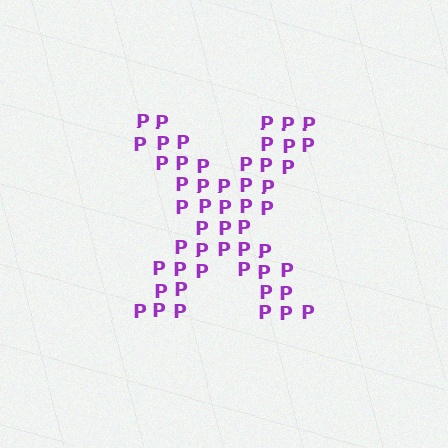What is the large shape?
The large shape is the letter X.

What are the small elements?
The small elements are letter P's.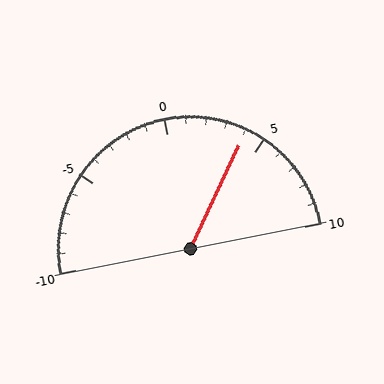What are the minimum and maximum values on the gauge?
The gauge ranges from -10 to 10.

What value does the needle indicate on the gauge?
The needle indicates approximately 4.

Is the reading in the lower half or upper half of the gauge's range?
The reading is in the upper half of the range (-10 to 10).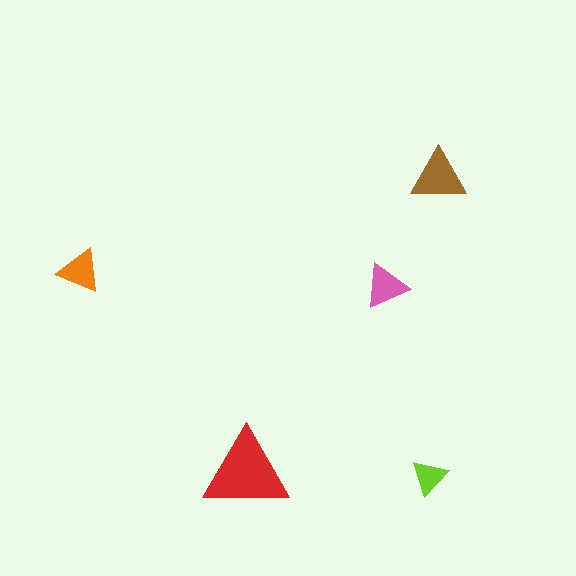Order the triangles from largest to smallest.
the red one, the brown one, the pink one, the orange one, the lime one.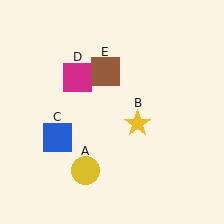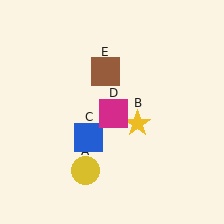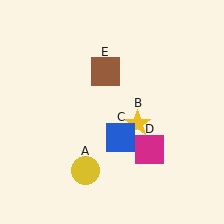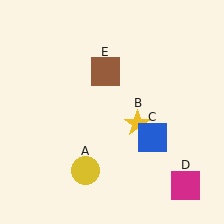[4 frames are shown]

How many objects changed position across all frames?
2 objects changed position: blue square (object C), magenta square (object D).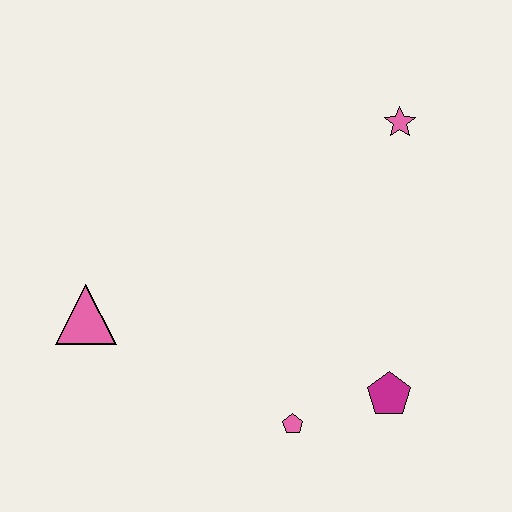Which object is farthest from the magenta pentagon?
The pink triangle is farthest from the magenta pentagon.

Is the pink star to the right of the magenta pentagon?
Yes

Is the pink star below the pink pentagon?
No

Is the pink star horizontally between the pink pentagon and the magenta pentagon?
No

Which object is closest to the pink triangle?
The pink pentagon is closest to the pink triangle.